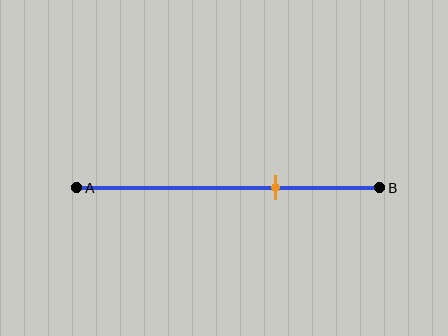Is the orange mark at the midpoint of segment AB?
No, the mark is at about 65% from A, not at the 50% midpoint.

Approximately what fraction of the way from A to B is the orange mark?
The orange mark is approximately 65% of the way from A to B.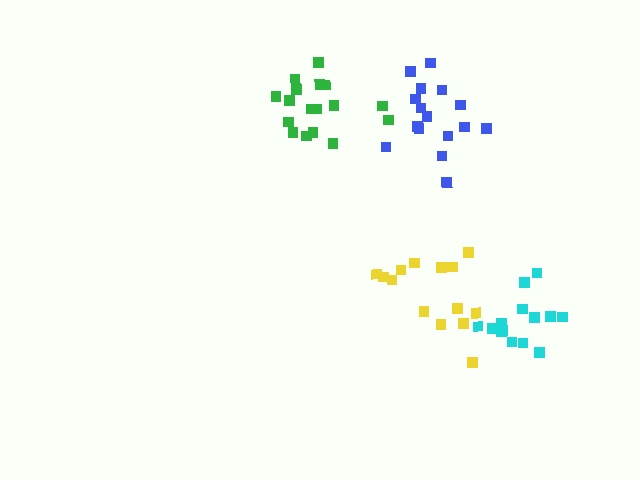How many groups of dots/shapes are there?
There are 4 groups.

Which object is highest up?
The green cluster is topmost.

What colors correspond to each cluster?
The clusters are colored: blue, green, cyan, yellow.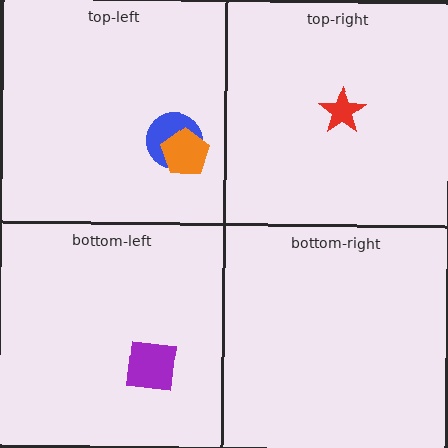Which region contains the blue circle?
The top-left region.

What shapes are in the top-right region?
The red star.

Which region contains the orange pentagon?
The top-left region.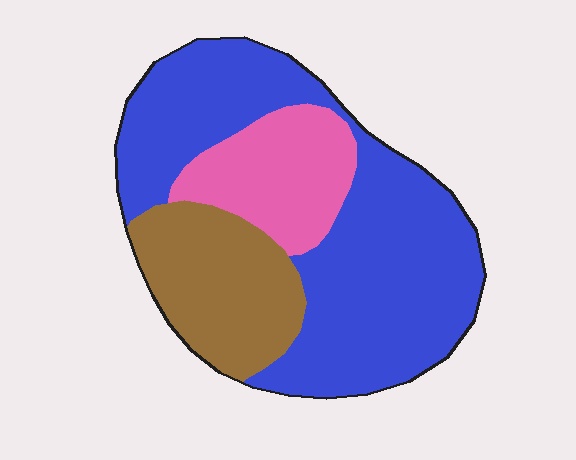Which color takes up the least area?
Pink, at roughly 20%.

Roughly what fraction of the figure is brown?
Brown covers about 25% of the figure.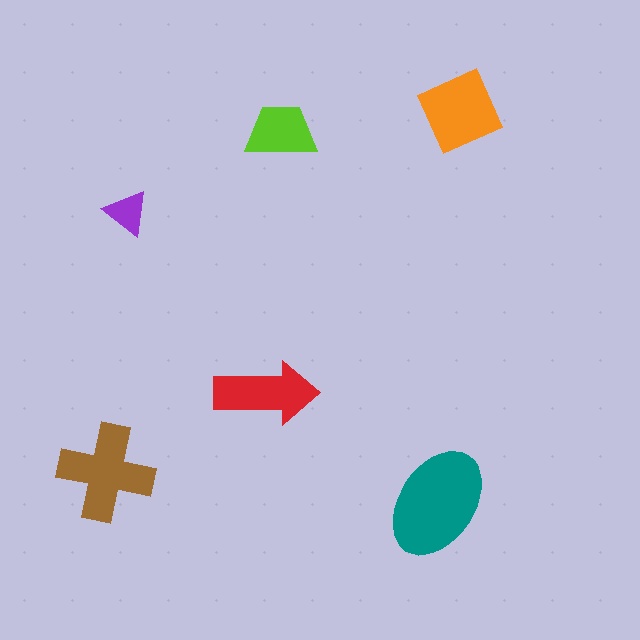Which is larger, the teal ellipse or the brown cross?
The teal ellipse.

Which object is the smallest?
The purple triangle.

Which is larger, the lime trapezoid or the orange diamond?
The orange diamond.